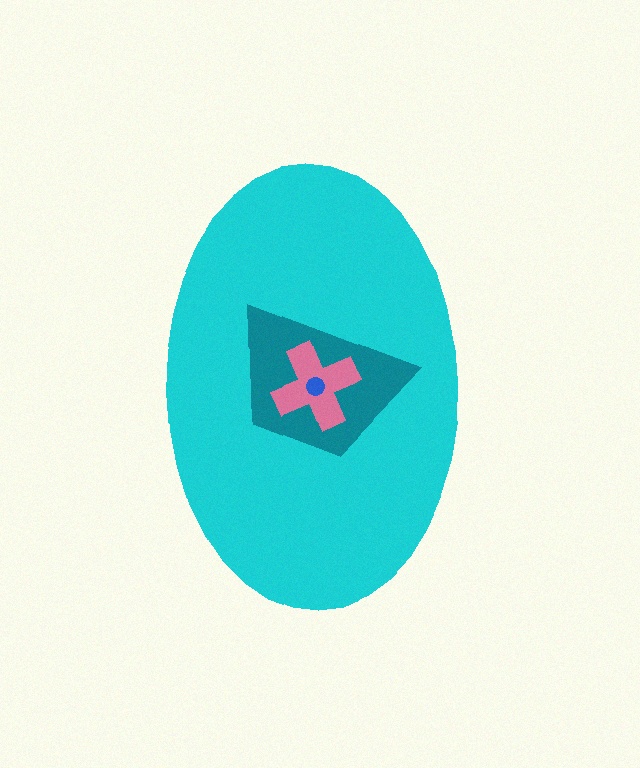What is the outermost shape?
The cyan ellipse.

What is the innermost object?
The blue circle.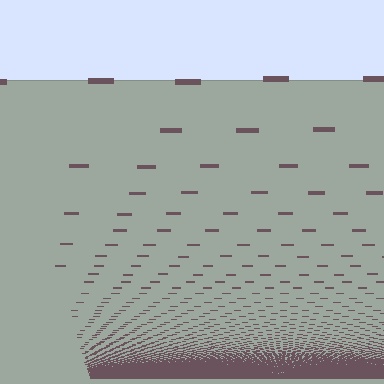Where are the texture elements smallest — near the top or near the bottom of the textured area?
Near the bottom.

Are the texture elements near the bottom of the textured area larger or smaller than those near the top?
Smaller. The gradient is inverted — elements near the bottom are smaller and denser.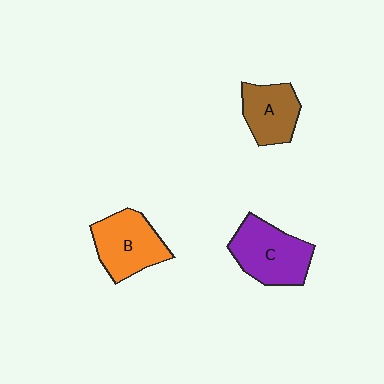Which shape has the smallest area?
Shape A (brown).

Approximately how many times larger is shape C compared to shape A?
Approximately 1.4 times.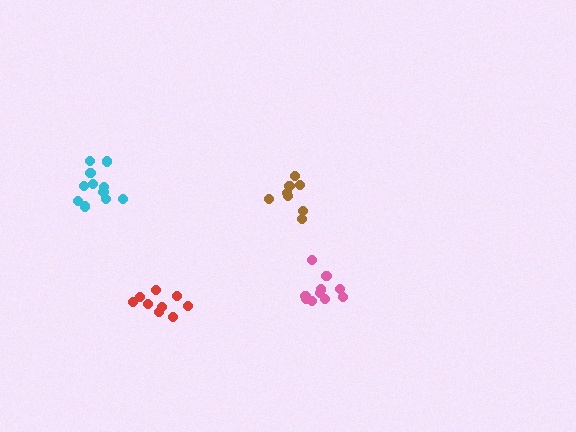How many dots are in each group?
Group 1: 8 dots, Group 2: 11 dots, Group 3: 9 dots, Group 4: 10 dots (38 total).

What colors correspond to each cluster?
The clusters are colored: brown, cyan, red, pink.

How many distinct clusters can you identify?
There are 4 distinct clusters.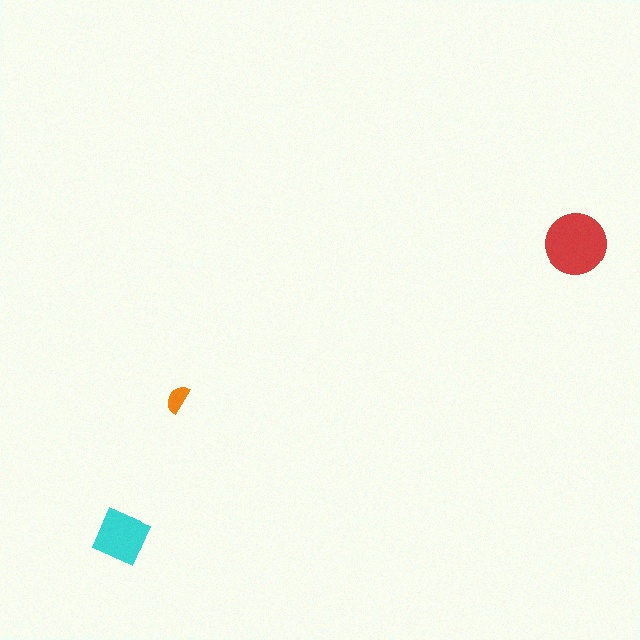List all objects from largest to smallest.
The red circle, the cyan diamond, the orange semicircle.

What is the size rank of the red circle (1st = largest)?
1st.